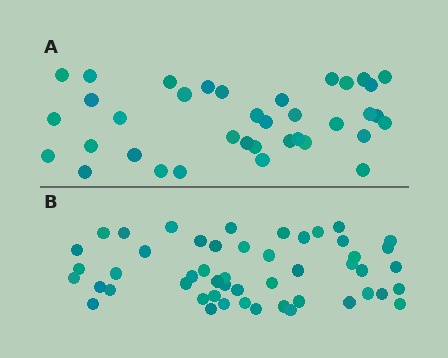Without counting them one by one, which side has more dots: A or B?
Region B (the bottom region) has more dots.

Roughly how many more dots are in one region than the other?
Region B has approximately 15 more dots than region A.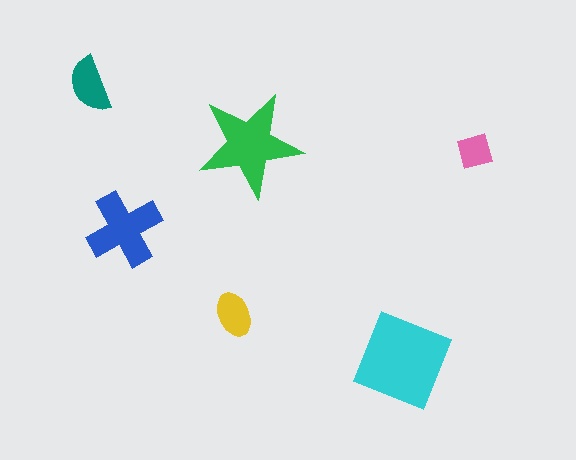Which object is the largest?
The cyan square.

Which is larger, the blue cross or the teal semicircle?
The blue cross.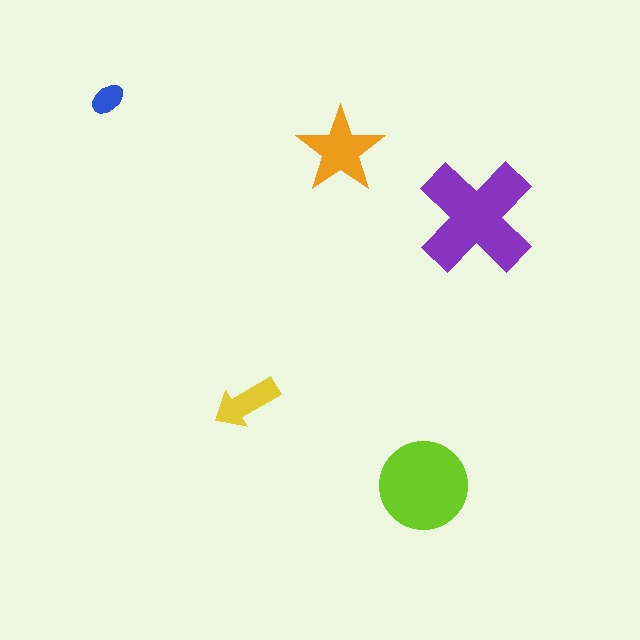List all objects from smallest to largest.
The blue ellipse, the yellow arrow, the orange star, the lime circle, the purple cross.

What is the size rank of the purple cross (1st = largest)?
1st.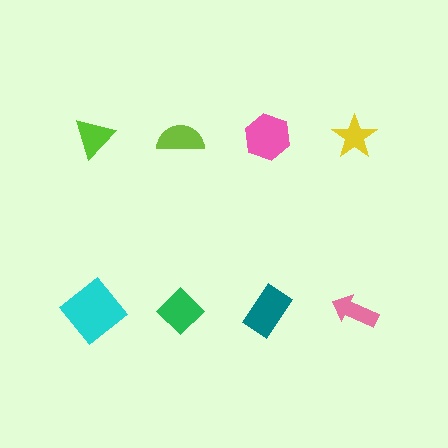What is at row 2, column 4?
A pink arrow.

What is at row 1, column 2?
A lime semicircle.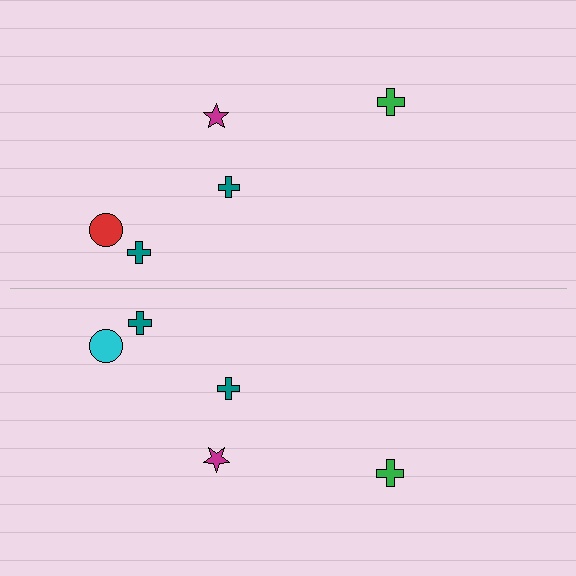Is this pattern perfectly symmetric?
No, the pattern is not perfectly symmetric. The cyan circle on the bottom side breaks the symmetry — its mirror counterpart is red.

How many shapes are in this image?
There are 10 shapes in this image.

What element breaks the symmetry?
The cyan circle on the bottom side breaks the symmetry — its mirror counterpart is red.